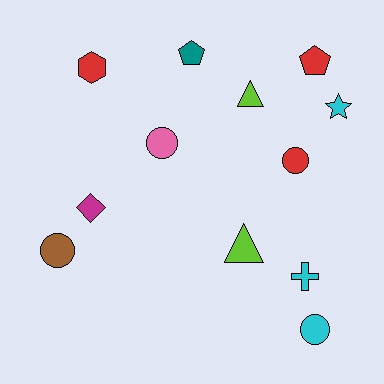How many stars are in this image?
There is 1 star.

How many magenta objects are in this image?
There is 1 magenta object.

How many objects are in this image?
There are 12 objects.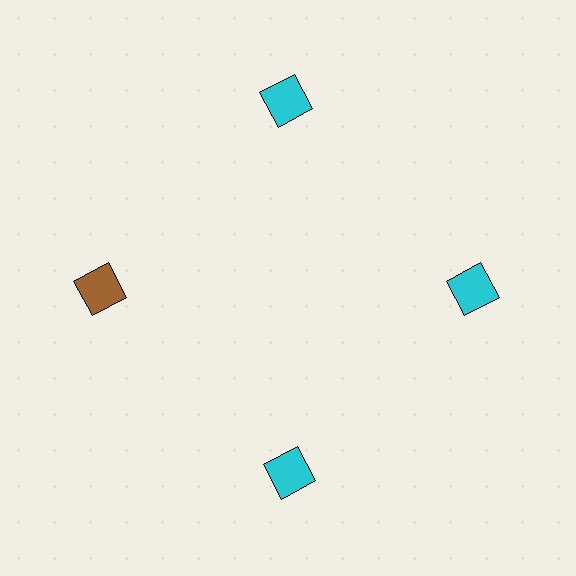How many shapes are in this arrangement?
There are 4 shapes arranged in a ring pattern.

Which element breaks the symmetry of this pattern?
The brown square at roughly the 9 o'clock position breaks the symmetry. All other shapes are cyan squares.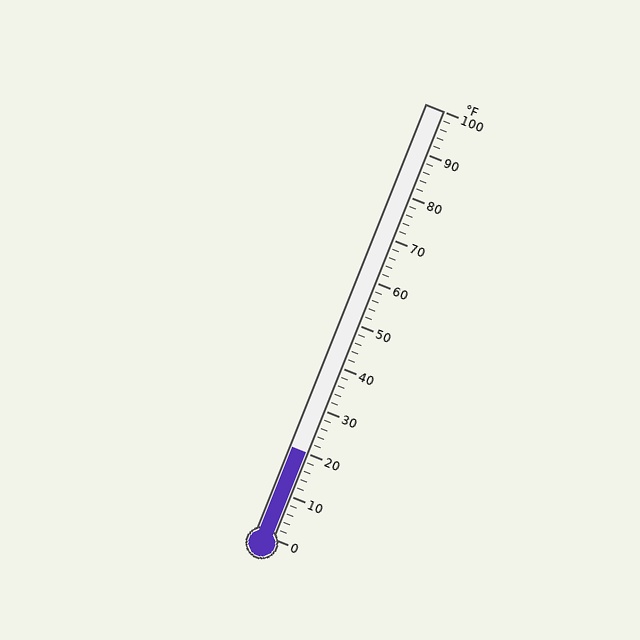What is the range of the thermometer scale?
The thermometer scale ranges from 0°F to 100°F.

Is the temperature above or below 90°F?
The temperature is below 90°F.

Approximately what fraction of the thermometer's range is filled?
The thermometer is filled to approximately 20% of its range.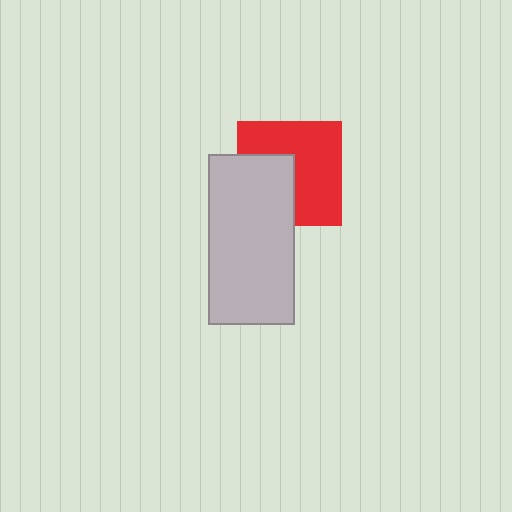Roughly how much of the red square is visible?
About half of it is visible (roughly 61%).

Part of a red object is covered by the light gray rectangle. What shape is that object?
It is a square.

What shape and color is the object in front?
The object in front is a light gray rectangle.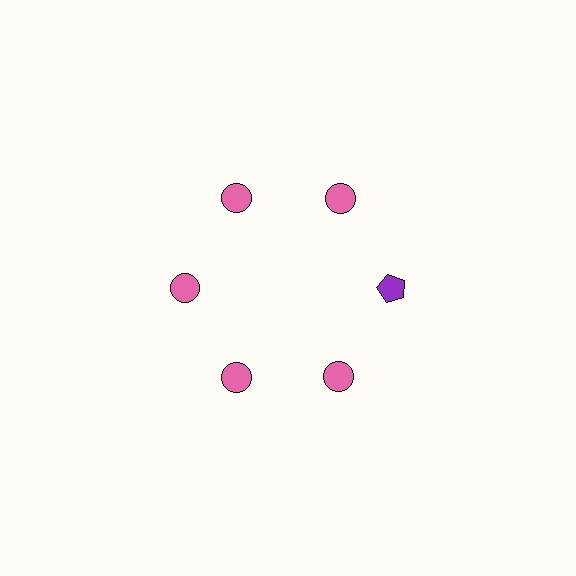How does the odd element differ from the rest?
It differs in both color (purple instead of pink) and shape (pentagon instead of circle).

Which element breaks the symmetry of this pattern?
The purple pentagon at roughly the 3 o'clock position breaks the symmetry. All other shapes are pink circles.